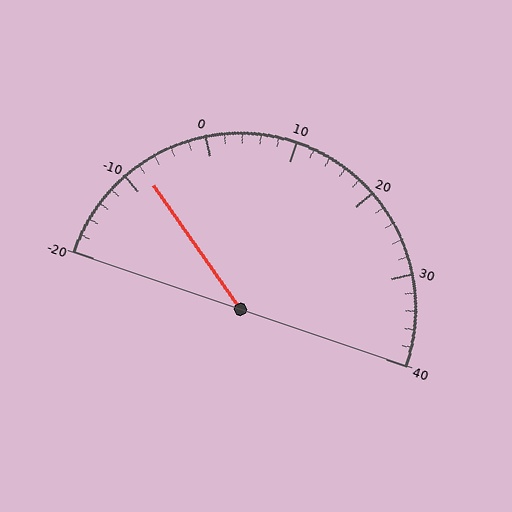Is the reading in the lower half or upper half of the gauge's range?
The reading is in the lower half of the range (-20 to 40).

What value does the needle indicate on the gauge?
The needle indicates approximately -8.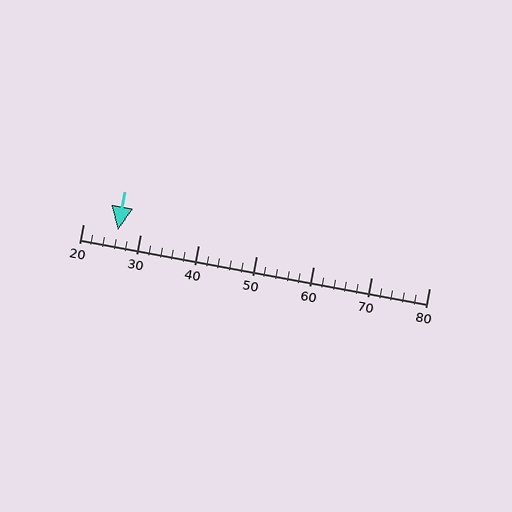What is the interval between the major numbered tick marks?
The major tick marks are spaced 10 units apart.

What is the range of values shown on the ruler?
The ruler shows values from 20 to 80.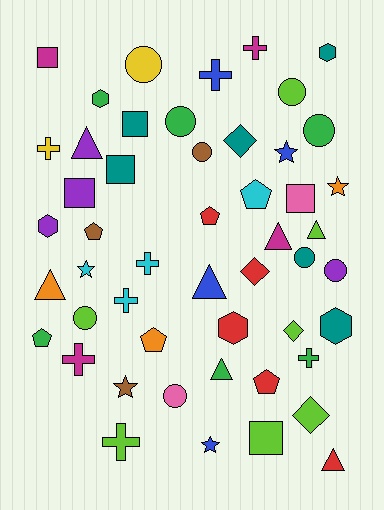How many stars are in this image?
There are 5 stars.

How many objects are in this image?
There are 50 objects.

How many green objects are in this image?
There are 6 green objects.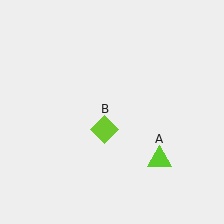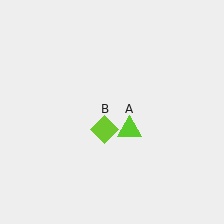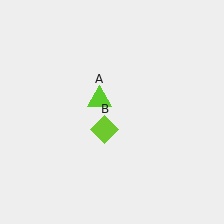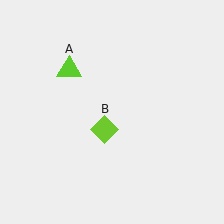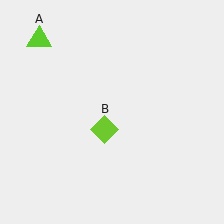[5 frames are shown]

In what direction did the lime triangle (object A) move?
The lime triangle (object A) moved up and to the left.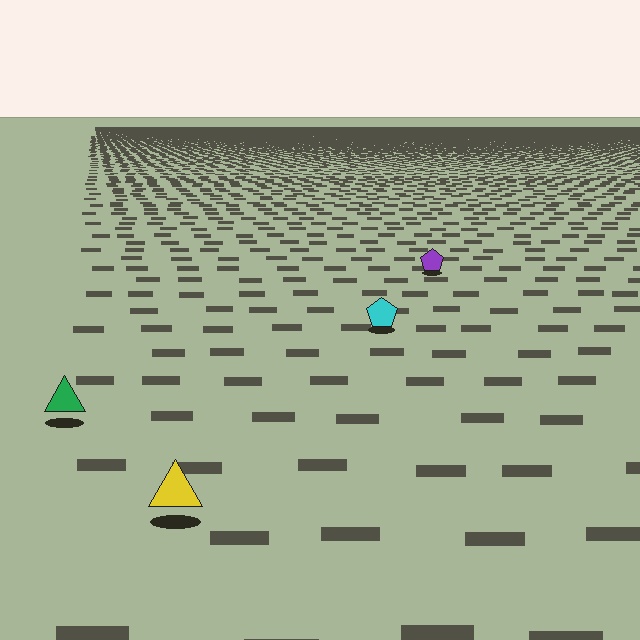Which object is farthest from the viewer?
The purple pentagon is farthest from the viewer. It appears smaller and the ground texture around it is denser.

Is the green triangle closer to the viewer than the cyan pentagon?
Yes. The green triangle is closer — you can tell from the texture gradient: the ground texture is coarser near it.